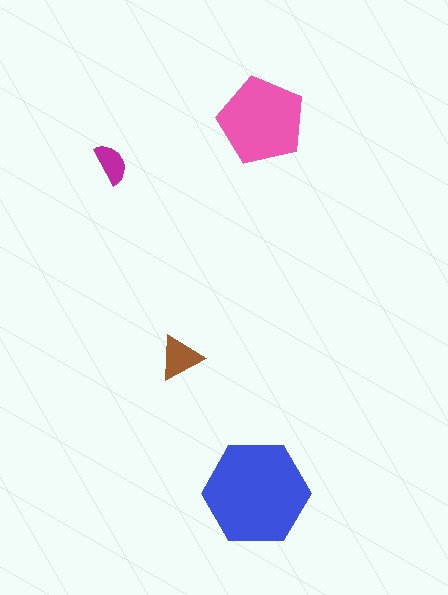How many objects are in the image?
There are 4 objects in the image.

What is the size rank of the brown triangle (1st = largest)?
3rd.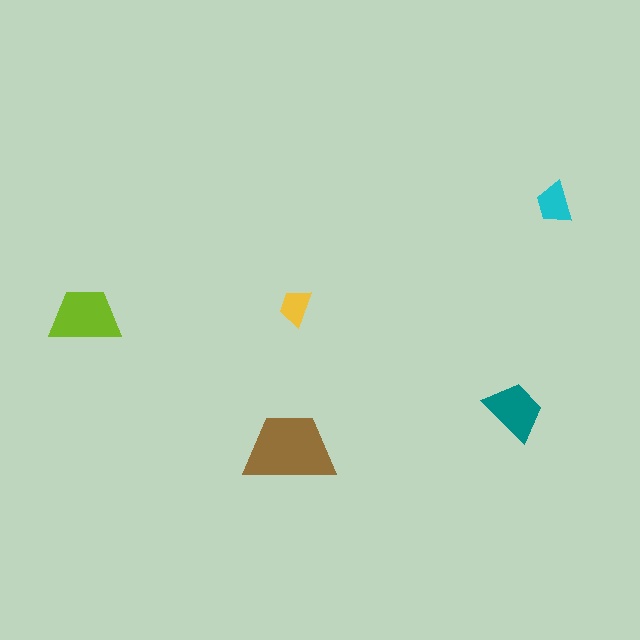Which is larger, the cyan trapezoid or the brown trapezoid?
The brown one.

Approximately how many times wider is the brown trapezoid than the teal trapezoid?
About 1.5 times wider.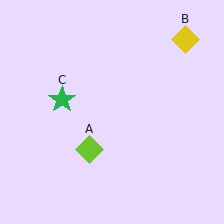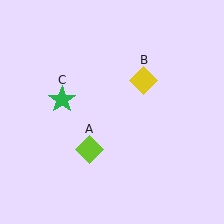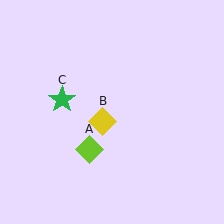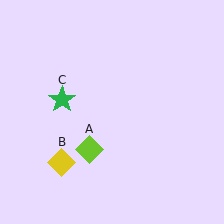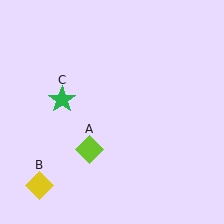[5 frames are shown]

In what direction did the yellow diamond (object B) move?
The yellow diamond (object B) moved down and to the left.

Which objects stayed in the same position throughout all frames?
Lime diamond (object A) and green star (object C) remained stationary.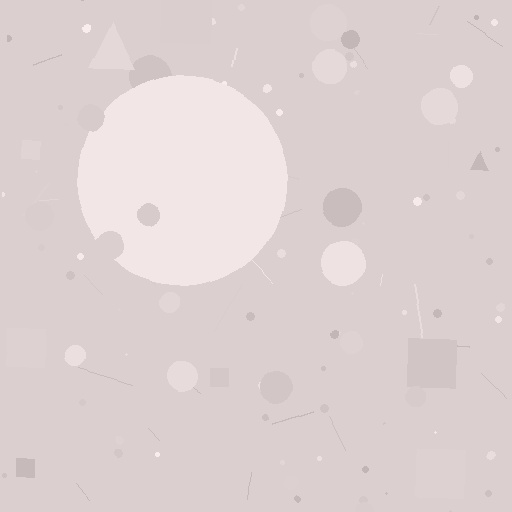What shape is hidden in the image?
A circle is hidden in the image.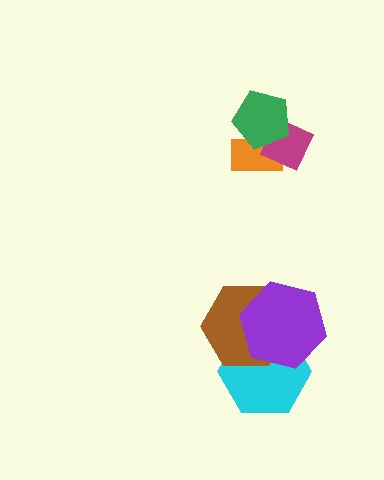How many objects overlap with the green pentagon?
2 objects overlap with the green pentagon.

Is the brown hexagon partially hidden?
Yes, it is partially covered by another shape.